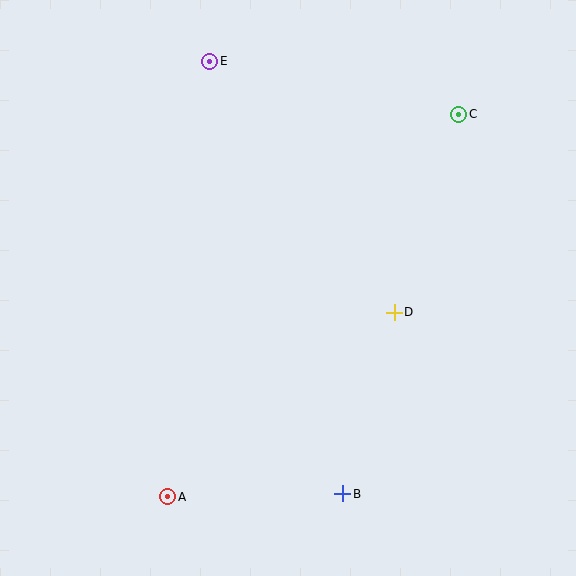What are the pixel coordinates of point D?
Point D is at (394, 312).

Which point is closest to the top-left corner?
Point E is closest to the top-left corner.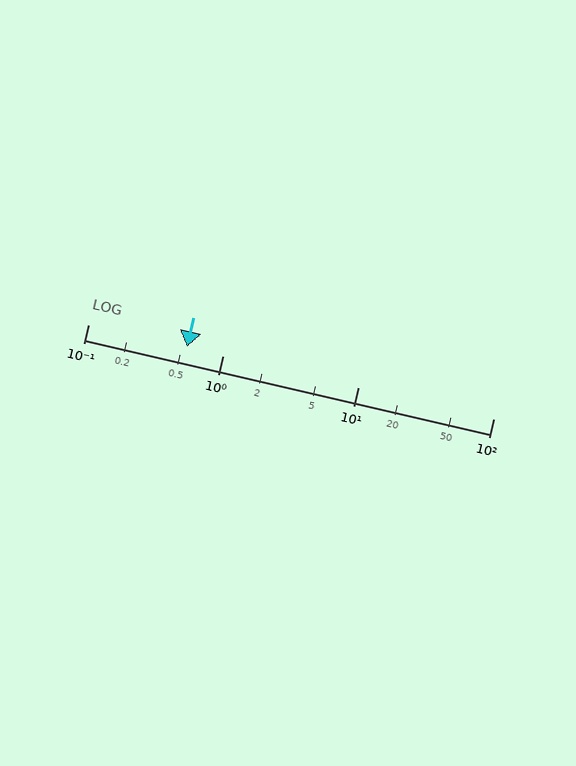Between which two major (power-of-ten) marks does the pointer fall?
The pointer is between 0.1 and 1.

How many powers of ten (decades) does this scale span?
The scale spans 3 decades, from 0.1 to 100.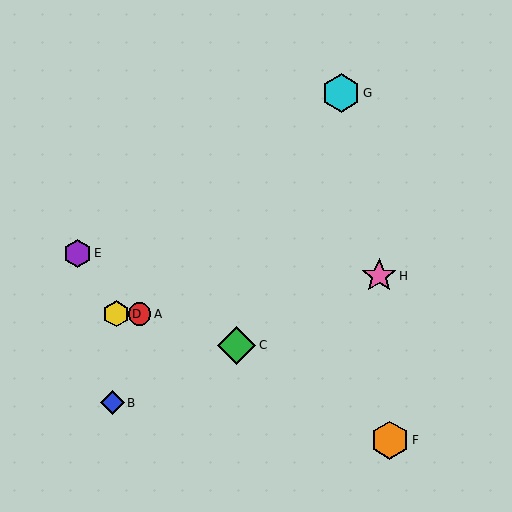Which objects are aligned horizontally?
Objects A, D are aligned horizontally.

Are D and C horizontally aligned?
No, D is at y≈314 and C is at y≈345.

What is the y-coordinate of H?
Object H is at y≈276.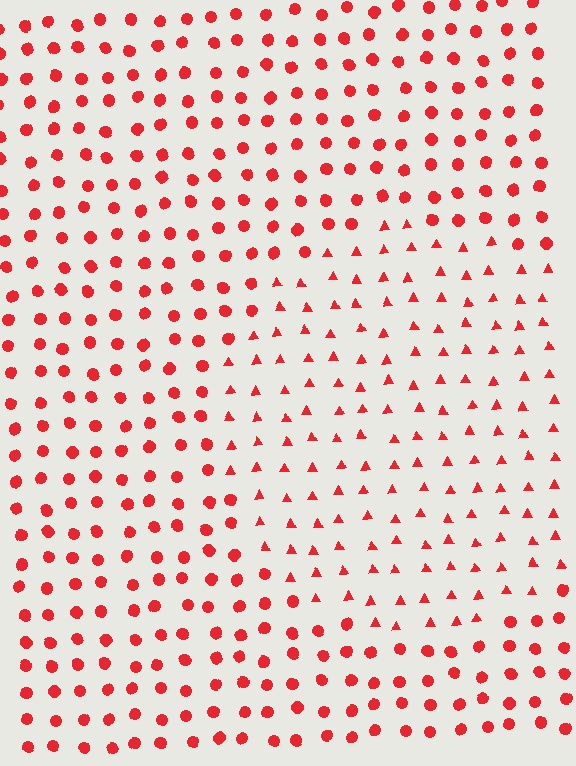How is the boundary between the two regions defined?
The boundary is defined by a change in element shape: triangles inside vs. circles outside. All elements share the same color and spacing.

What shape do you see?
I see a circle.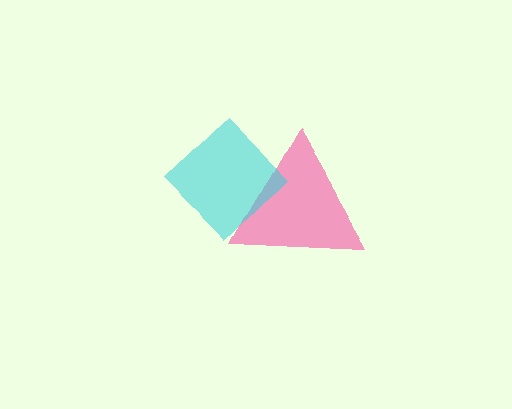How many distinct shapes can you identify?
There are 2 distinct shapes: a pink triangle, a cyan diamond.